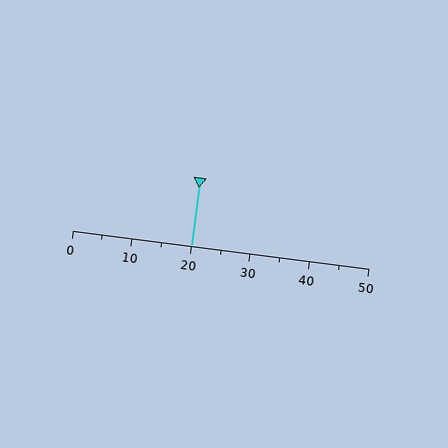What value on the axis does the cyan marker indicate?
The marker indicates approximately 20.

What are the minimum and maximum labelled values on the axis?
The axis runs from 0 to 50.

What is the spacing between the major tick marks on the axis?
The major ticks are spaced 10 apart.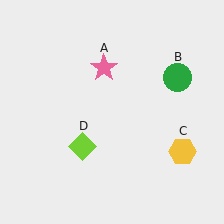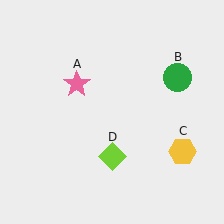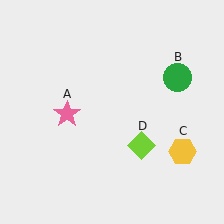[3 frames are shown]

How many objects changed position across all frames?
2 objects changed position: pink star (object A), lime diamond (object D).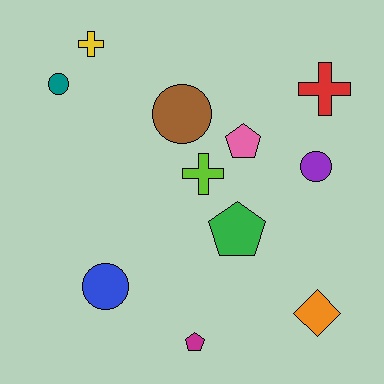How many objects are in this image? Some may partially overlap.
There are 11 objects.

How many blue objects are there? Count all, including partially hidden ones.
There is 1 blue object.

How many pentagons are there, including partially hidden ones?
There are 3 pentagons.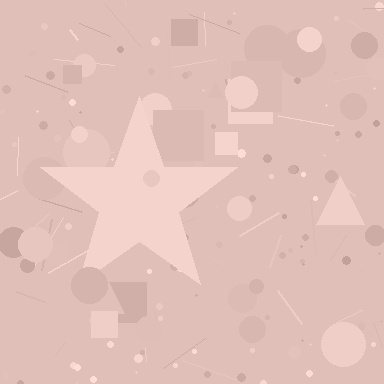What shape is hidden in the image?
A star is hidden in the image.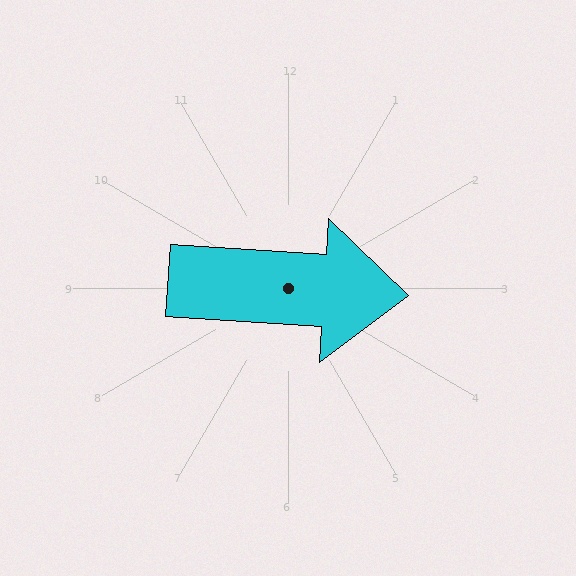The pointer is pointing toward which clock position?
Roughly 3 o'clock.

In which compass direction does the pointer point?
East.